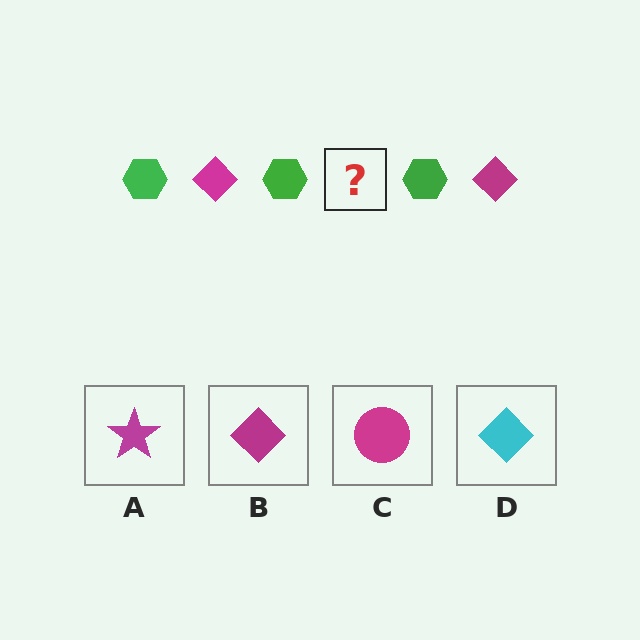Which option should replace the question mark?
Option B.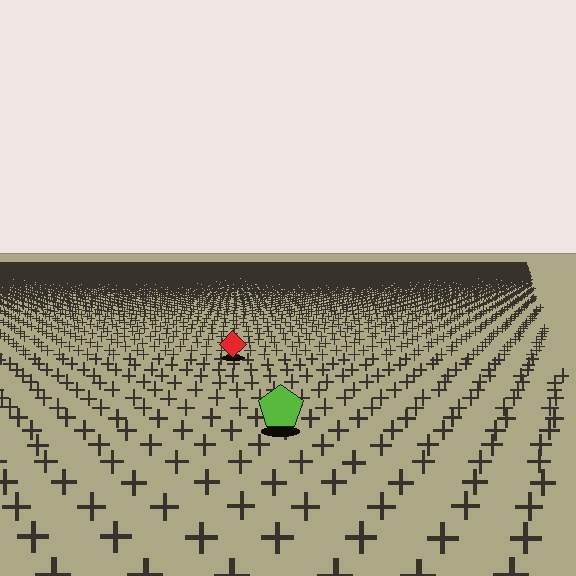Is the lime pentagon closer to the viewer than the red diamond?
Yes. The lime pentagon is closer — you can tell from the texture gradient: the ground texture is coarser near it.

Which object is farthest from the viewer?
The red diamond is farthest from the viewer. It appears smaller and the ground texture around it is denser.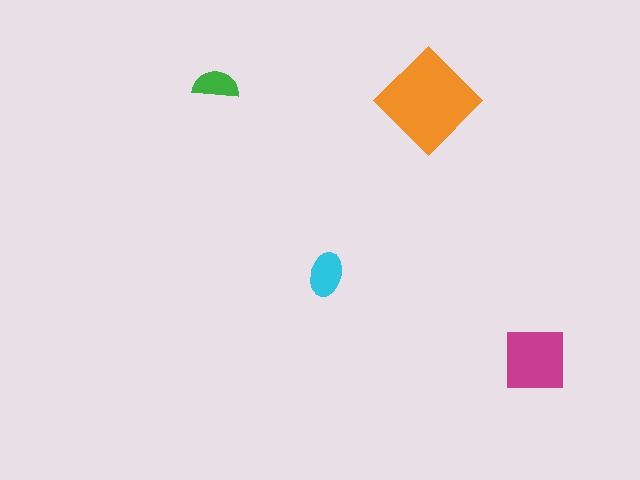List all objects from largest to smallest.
The orange diamond, the magenta square, the cyan ellipse, the green semicircle.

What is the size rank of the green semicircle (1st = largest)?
4th.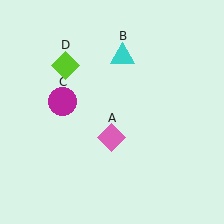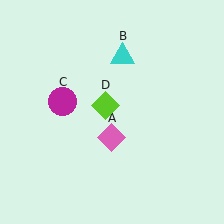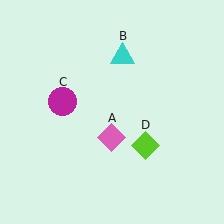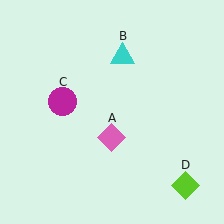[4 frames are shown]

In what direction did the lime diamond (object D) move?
The lime diamond (object D) moved down and to the right.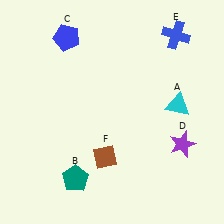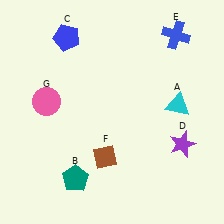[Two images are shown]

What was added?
A pink circle (G) was added in Image 2.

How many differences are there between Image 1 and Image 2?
There is 1 difference between the two images.